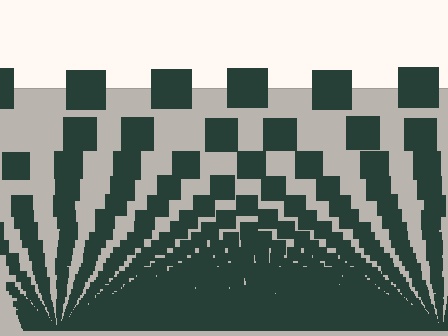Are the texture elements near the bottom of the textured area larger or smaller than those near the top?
Smaller. The gradient is inverted — elements near the bottom are smaller and denser.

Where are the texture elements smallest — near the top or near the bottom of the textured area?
Near the bottom.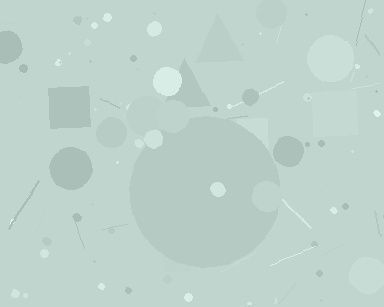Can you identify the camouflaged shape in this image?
The camouflaged shape is a circle.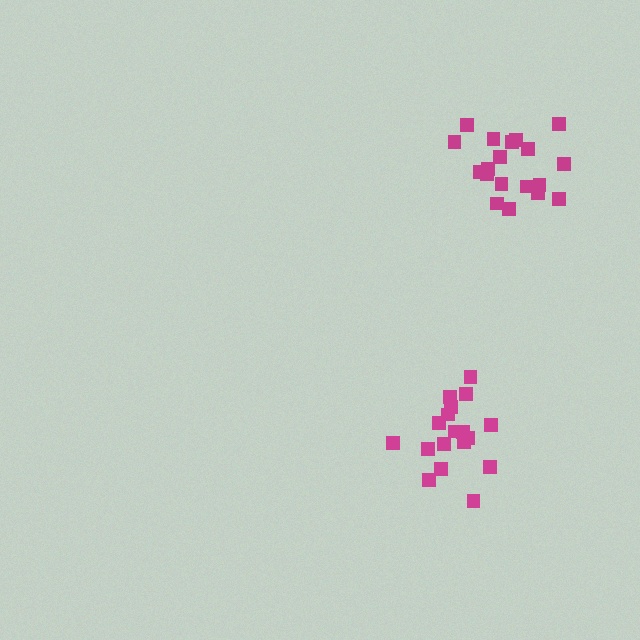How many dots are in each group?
Group 1: 18 dots, Group 2: 19 dots (37 total).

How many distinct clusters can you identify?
There are 2 distinct clusters.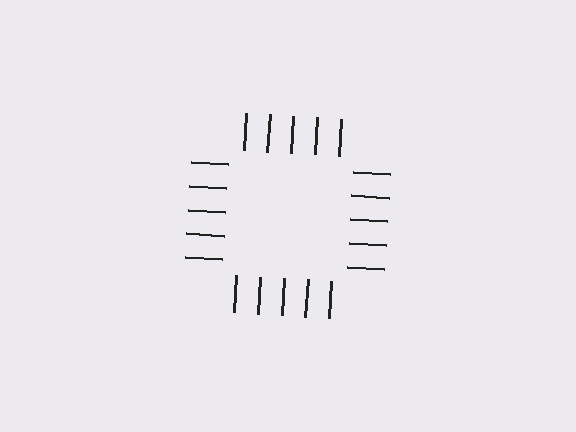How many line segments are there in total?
20 — 5 along each of the 4 edges.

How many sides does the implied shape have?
4 sides — the line-ends trace a square.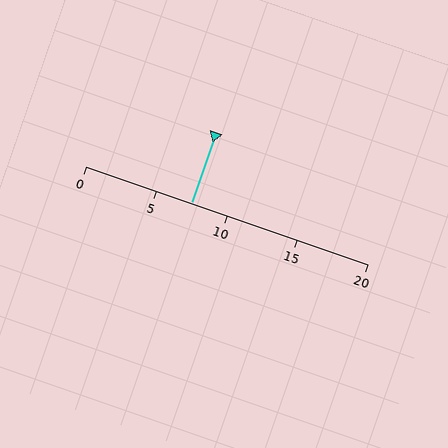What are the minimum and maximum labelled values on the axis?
The axis runs from 0 to 20.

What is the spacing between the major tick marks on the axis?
The major ticks are spaced 5 apart.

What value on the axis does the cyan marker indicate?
The marker indicates approximately 7.5.